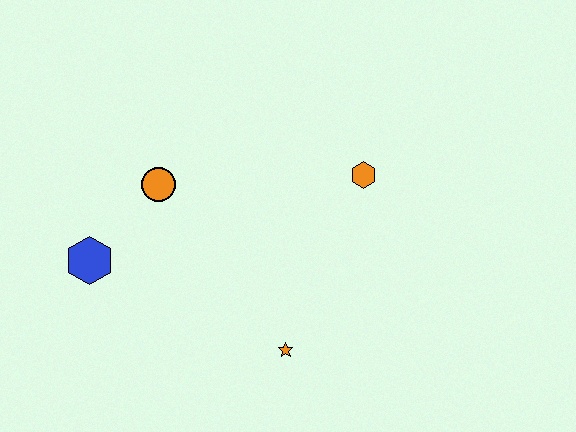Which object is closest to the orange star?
The orange hexagon is closest to the orange star.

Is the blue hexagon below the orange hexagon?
Yes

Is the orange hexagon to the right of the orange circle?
Yes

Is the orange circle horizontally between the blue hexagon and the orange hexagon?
Yes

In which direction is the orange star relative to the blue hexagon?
The orange star is to the right of the blue hexagon.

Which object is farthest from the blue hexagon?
The orange hexagon is farthest from the blue hexagon.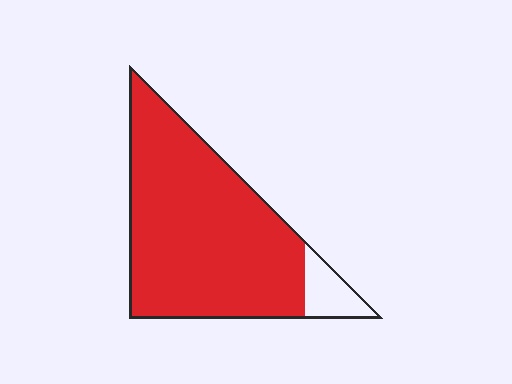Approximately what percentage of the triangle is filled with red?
Approximately 90%.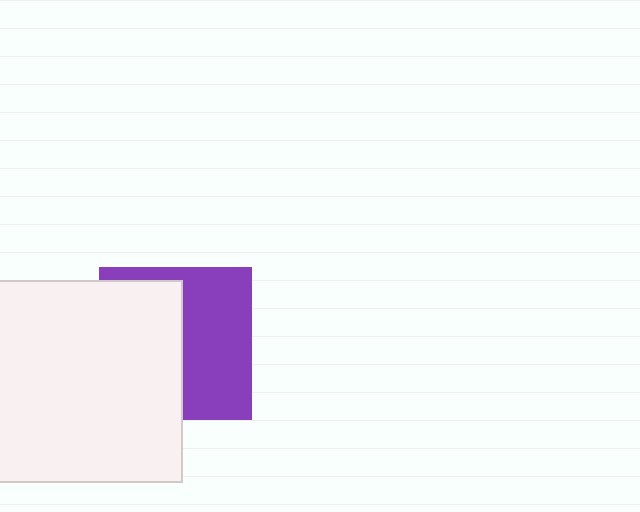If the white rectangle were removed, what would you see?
You would see the complete purple square.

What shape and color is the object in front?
The object in front is a white rectangle.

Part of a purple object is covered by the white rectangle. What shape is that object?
It is a square.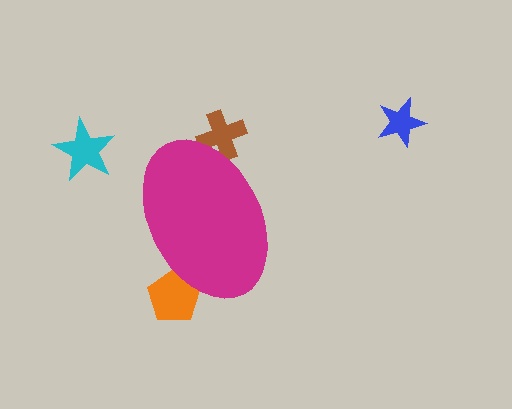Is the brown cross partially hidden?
Yes, the brown cross is partially hidden behind the magenta ellipse.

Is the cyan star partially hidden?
No, the cyan star is fully visible.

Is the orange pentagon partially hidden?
Yes, the orange pentagon is partially hidden behind the magenta ellipse.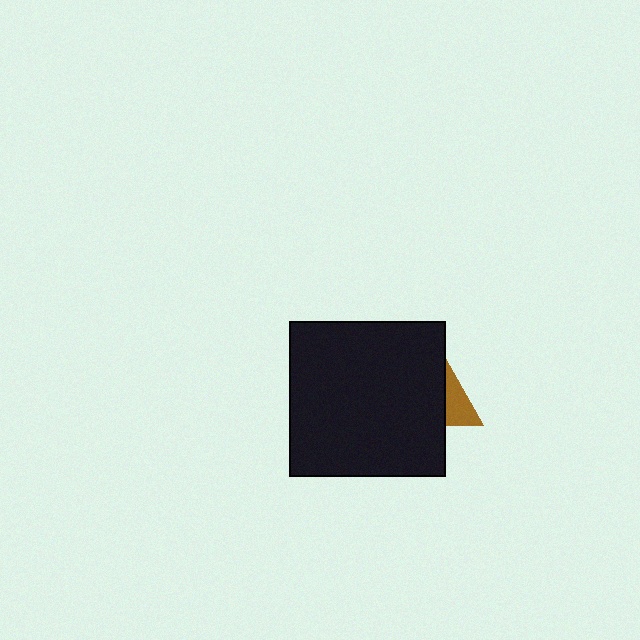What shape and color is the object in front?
The object in front is a black square.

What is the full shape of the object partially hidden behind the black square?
The partially hidden object is a brown triangle.